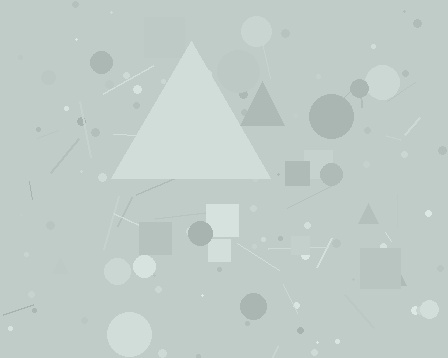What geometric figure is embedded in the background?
A triangle is embedded in the background.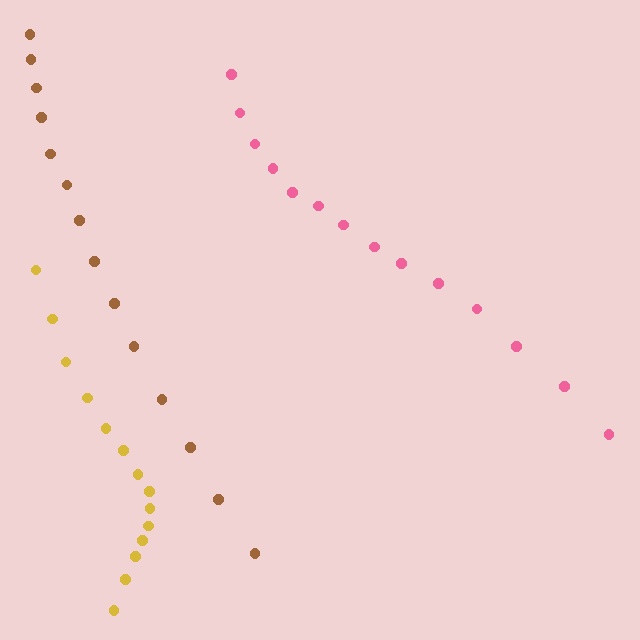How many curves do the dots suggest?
There are 3 distinct paths.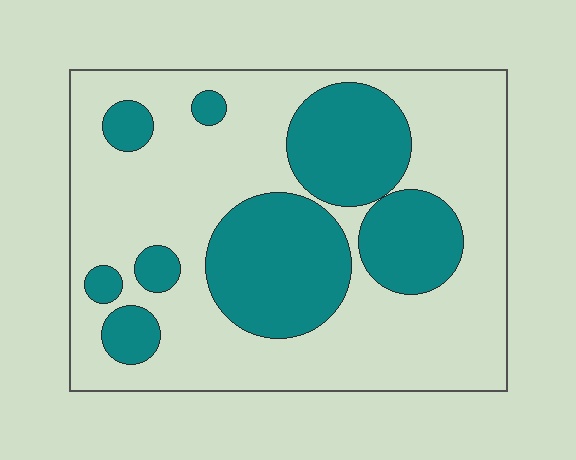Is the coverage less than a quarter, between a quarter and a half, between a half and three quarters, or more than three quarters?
Between a quarter and a half.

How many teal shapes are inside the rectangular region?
8.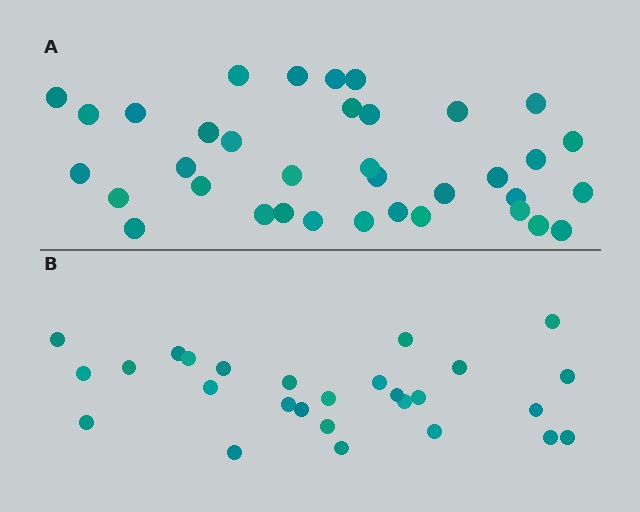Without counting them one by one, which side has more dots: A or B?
Region A (the top region) has more dots.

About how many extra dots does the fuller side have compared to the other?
Region A has roughly 8 or so more dots than region B.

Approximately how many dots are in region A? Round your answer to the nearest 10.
About 40 dots. (The exact count is 36, which rounds to 40.)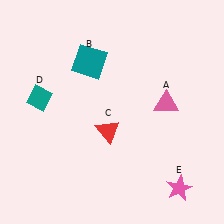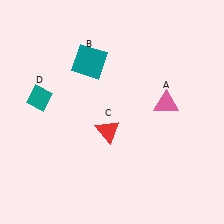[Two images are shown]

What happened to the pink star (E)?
The pink star (E) was removed in Image 2. It was in the bottom-right area of Image 1.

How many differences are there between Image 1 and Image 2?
There is 1 difference between the two images.